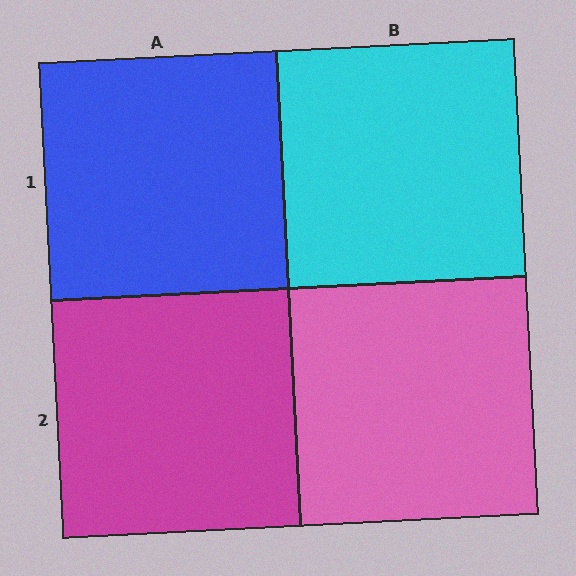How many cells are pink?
1 cell is pink.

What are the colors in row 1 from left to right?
Blue, cyan.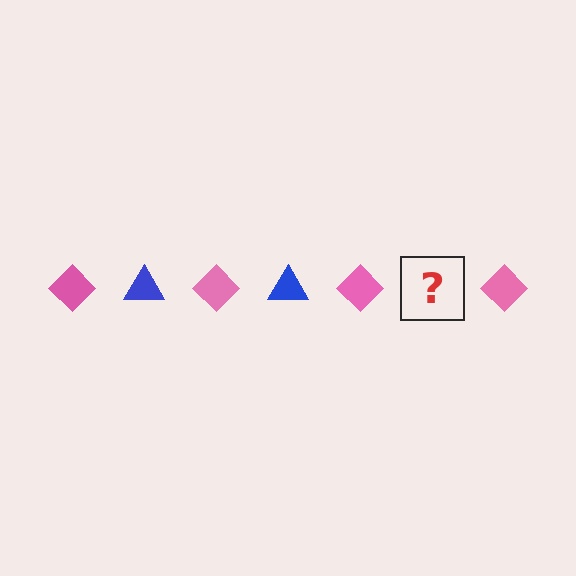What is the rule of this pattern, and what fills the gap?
The rule is that the pattern alternates between pink diamond and blue triangle. The gap should be filled with a blue triangle.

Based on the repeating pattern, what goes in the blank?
The blank should be a blue triangle.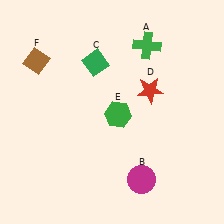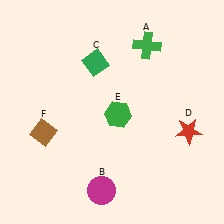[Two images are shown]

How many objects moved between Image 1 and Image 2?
3 objects moved between the two images.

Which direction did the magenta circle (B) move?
The magenta circle (B) moved left.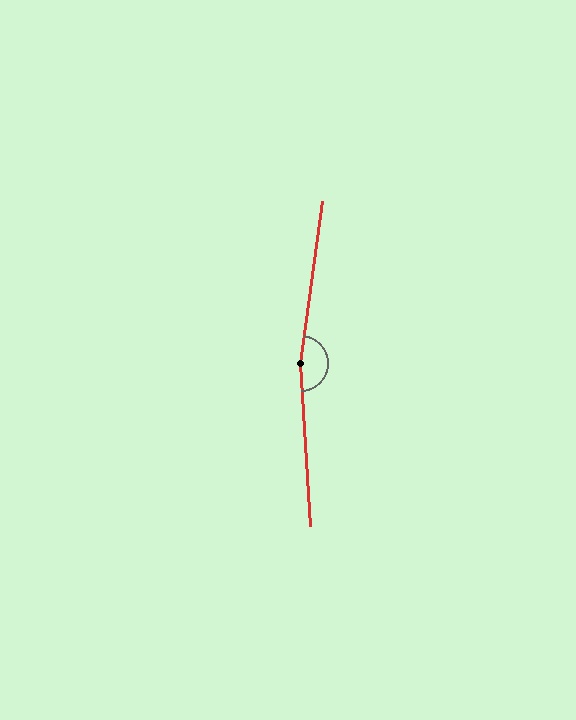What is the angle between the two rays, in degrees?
Approximately 169 degrees.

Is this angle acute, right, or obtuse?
It is obtuse.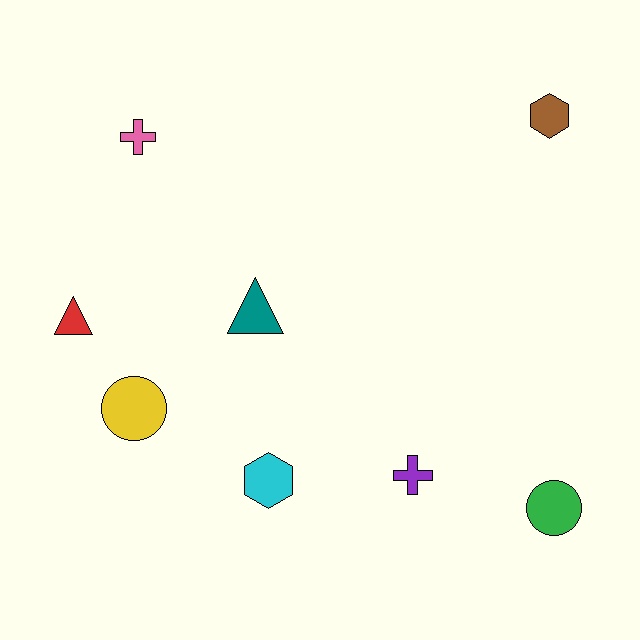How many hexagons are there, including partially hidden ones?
There are 2 hexagons.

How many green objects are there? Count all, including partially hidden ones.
There is 1 green object.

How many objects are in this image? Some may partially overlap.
There are 8 objects.